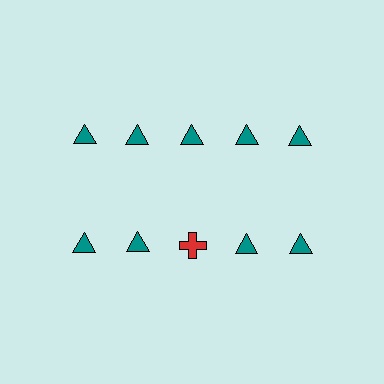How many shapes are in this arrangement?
There are 10 shapes arranged in a grid pattern.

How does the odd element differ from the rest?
It differs in both color (red instead of teal) and shape (cross instead of triangle).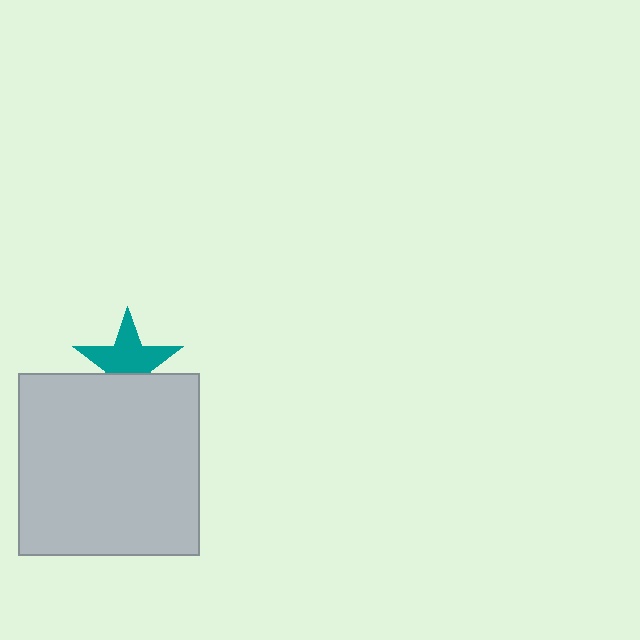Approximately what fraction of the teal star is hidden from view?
Roughly 34% of the teal star is hidden behind the light gray square.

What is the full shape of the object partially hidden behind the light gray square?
The partially hidden object is a teal star.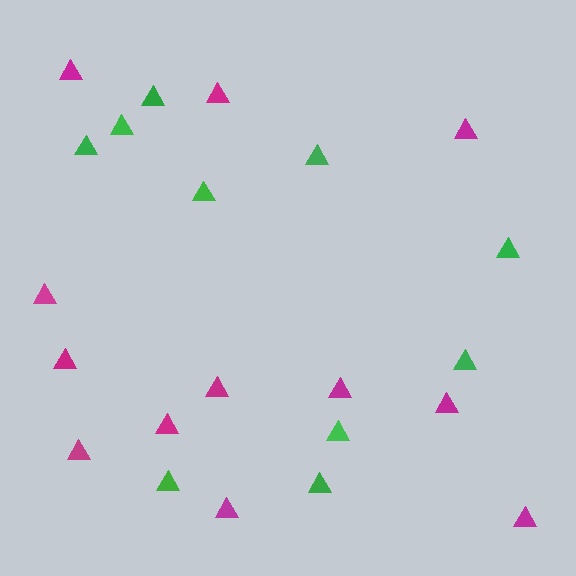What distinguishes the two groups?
There are 2 groups: one group of green triangles (10) and one group of magenta triangles (12).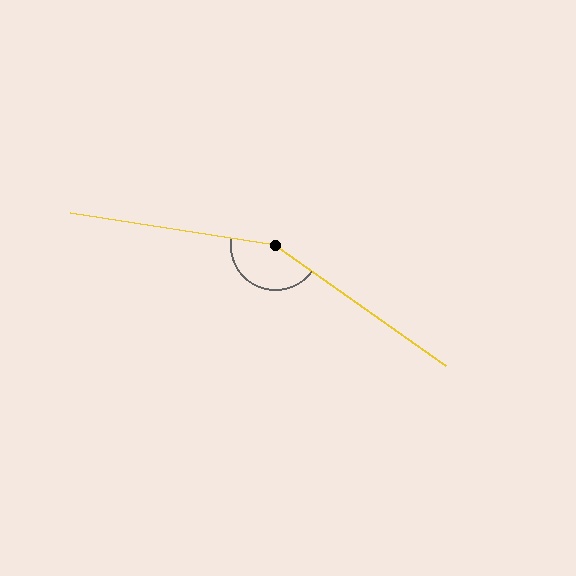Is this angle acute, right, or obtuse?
It is obtuse.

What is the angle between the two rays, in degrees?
Approximately 154 degrees.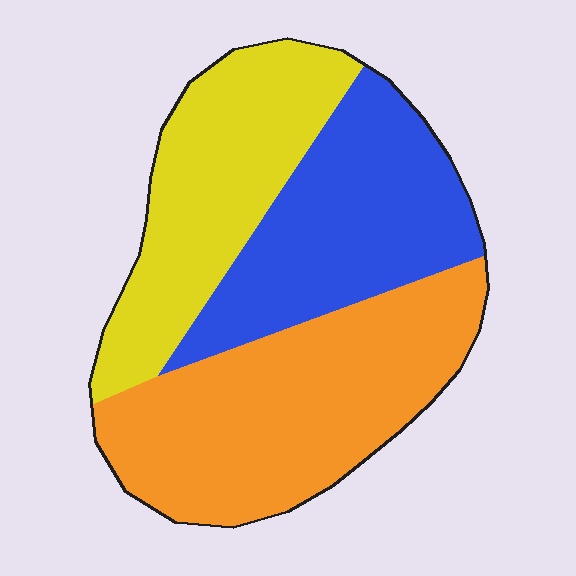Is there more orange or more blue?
Orange.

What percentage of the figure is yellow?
Yellow covers around 30% of the figure.